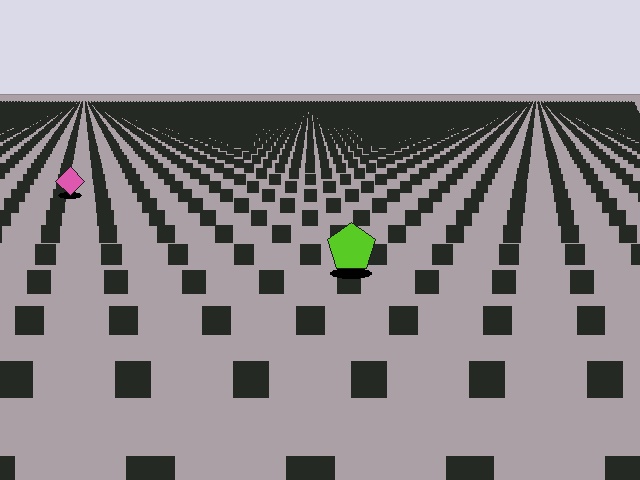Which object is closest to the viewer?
The lime pentagon is closest. The texture marks near it are larger and more spread out.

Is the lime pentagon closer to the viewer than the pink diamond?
Yes. The lime pentagon is closer — you can tell from the texture gradient: the ground texture is coarser near it.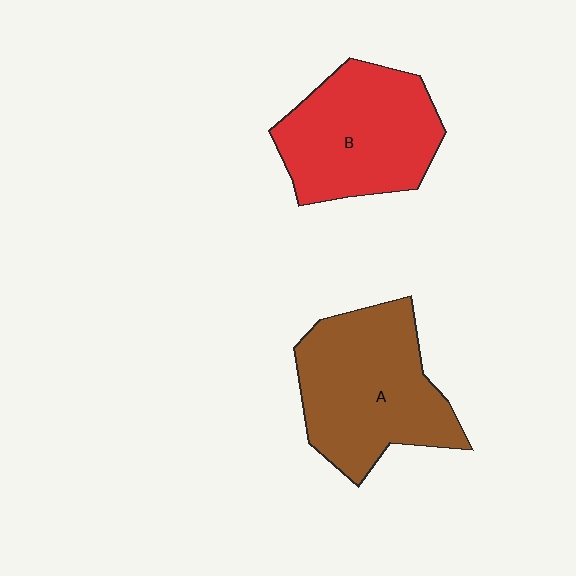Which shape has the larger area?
Shape A (brown).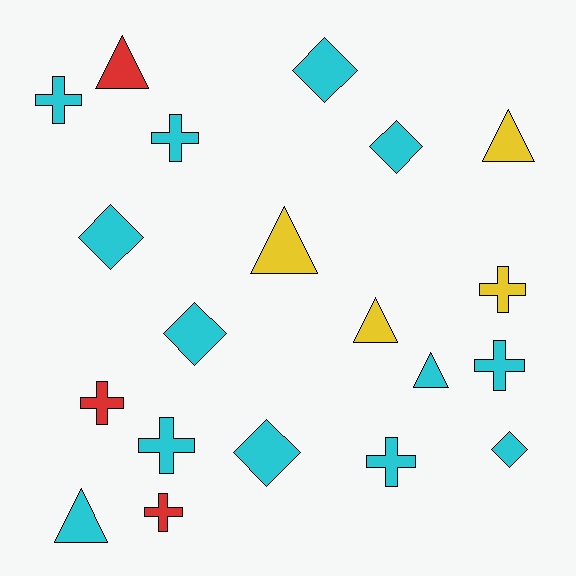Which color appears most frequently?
Cyan, with 13 objects.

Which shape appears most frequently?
Cross, with 8 objects.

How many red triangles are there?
There is 1 red triangle.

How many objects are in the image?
There are 20 objects.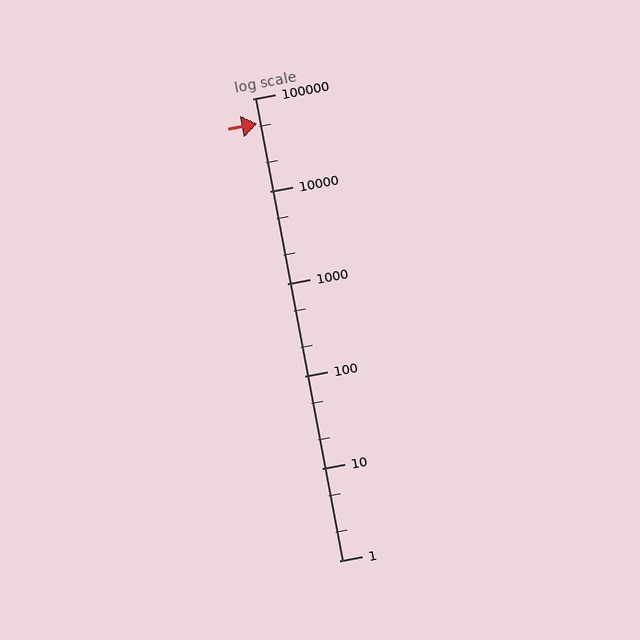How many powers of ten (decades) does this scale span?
The scale spans 5 decades, from 1 to 100000.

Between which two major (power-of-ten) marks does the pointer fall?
The pointer is between 10000 and 100000.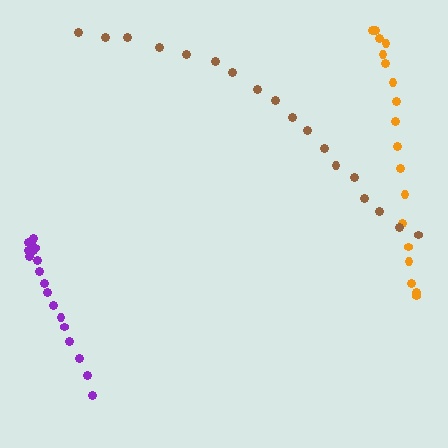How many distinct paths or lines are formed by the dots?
There are 3 distinct paths.